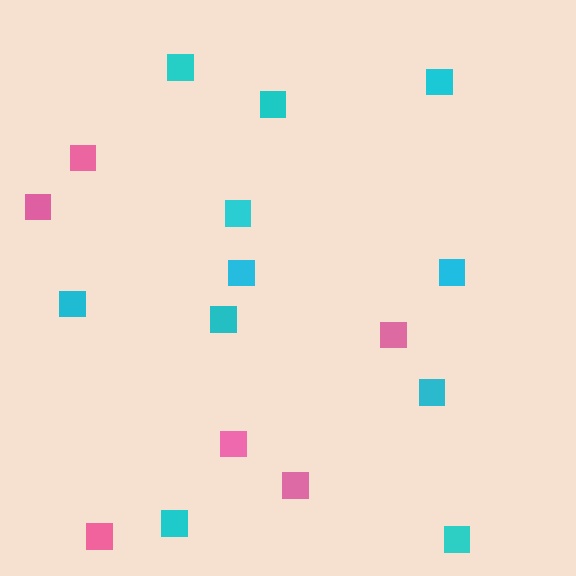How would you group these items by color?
There are 2 groups: one group of pink squares (6) and one group of cyan squares (11).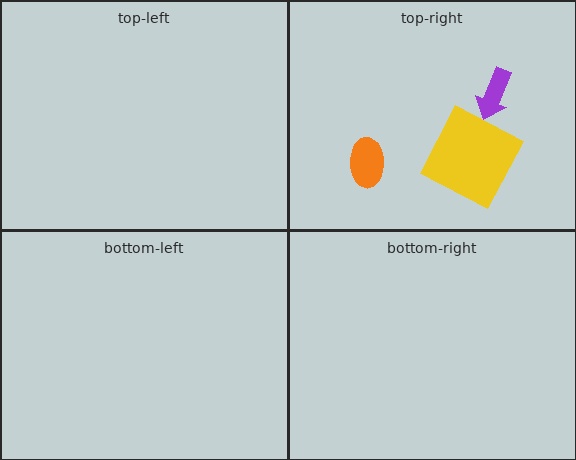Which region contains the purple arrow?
The top-right region.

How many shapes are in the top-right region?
3.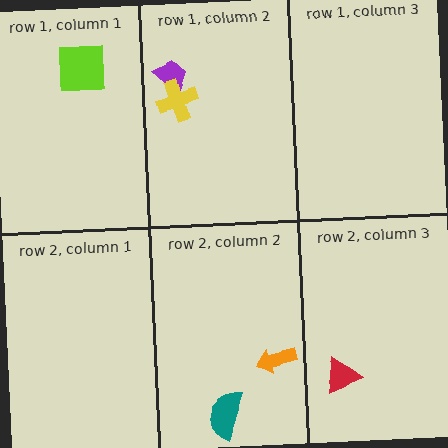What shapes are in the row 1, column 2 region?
The purple trapezoid, the yellow cross.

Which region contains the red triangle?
The row 2, column 3 region.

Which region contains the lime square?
The row 1, column 1 region.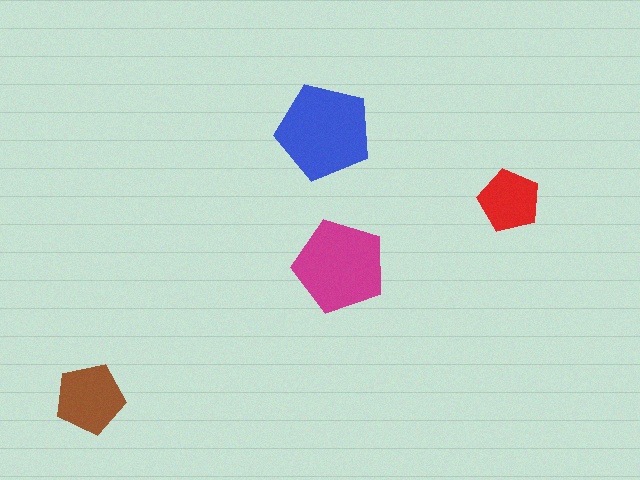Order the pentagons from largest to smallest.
the blue one, the magenta one, the brown one, the red one.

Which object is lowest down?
The brown pentagon is bottommost.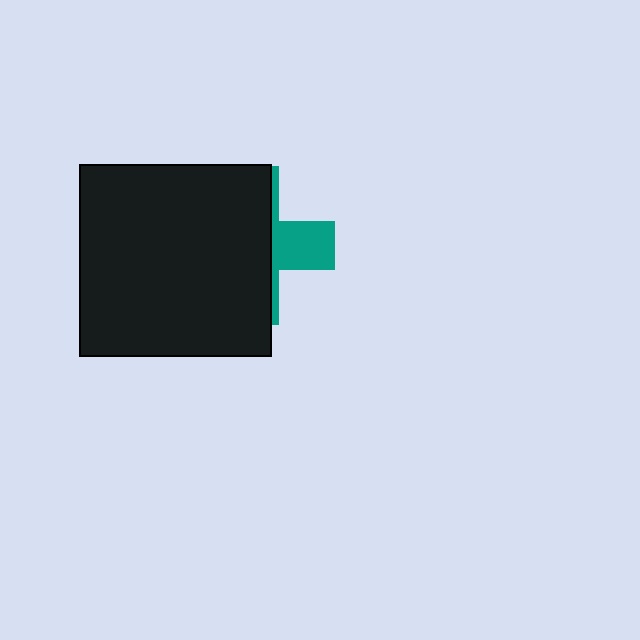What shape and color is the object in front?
The object in front is a black square.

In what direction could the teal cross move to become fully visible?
The teal cross could move right. That would shift it out from behind the black square entirely.